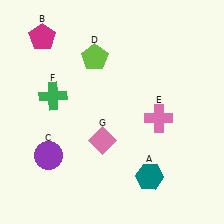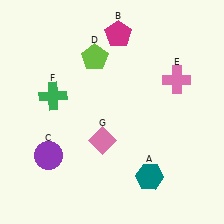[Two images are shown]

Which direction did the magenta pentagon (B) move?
The magenta pentagon (B) moved right.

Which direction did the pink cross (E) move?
The pink cross (E) moved up.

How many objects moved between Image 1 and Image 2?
2 objects moved between the two images.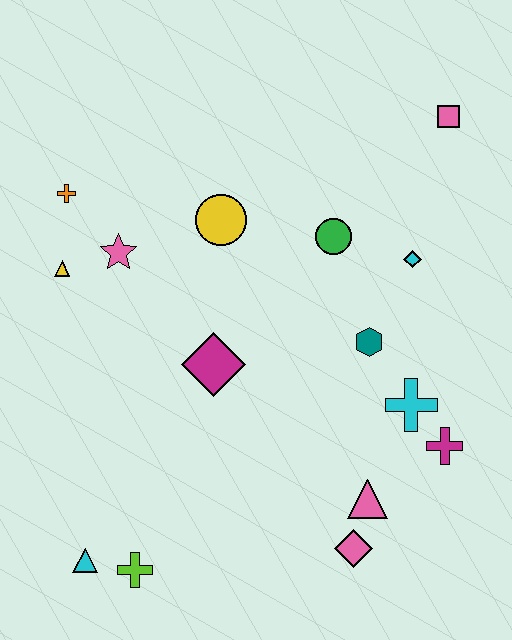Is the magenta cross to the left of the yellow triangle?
No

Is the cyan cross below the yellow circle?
Yes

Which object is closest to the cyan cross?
The magenta cross is closest to the cyan cross.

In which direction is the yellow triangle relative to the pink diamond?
The yellow triangle is to the left of the pink diamond.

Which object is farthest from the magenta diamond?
The pink square is farthest from the magenta diamond.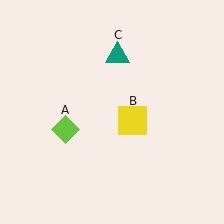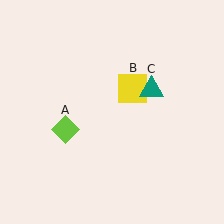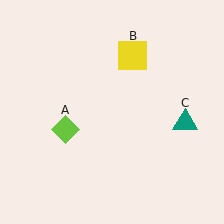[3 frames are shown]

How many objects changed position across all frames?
2 objects changed position: yellow square (object B), teal triangle (object C).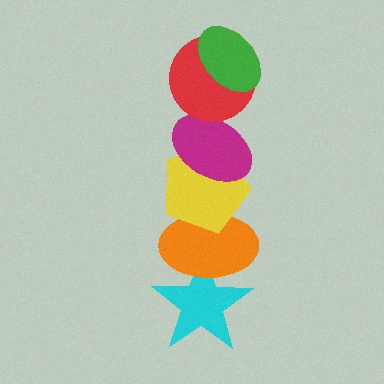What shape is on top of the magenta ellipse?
The red circle is on top of the magenta ellipse.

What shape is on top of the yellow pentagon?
The magenta ellipse is on top of the yellow pentagon.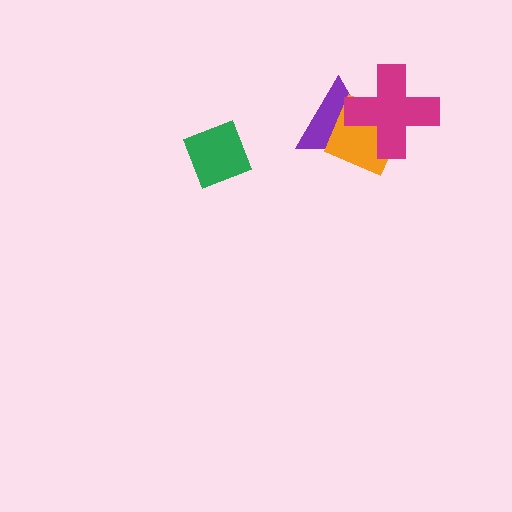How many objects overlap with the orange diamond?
2 objects overlap with the orange diamond.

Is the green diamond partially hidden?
No, no other shape covers it.